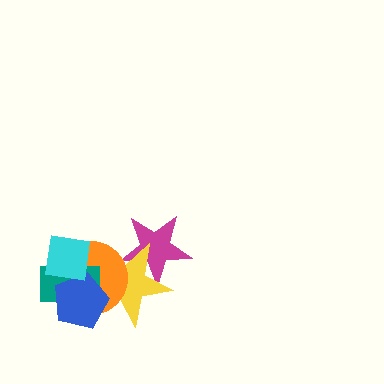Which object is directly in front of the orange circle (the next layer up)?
The teal rectangle is directly in front of the orange circle.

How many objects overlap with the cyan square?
3 objects overlap with the cyan square.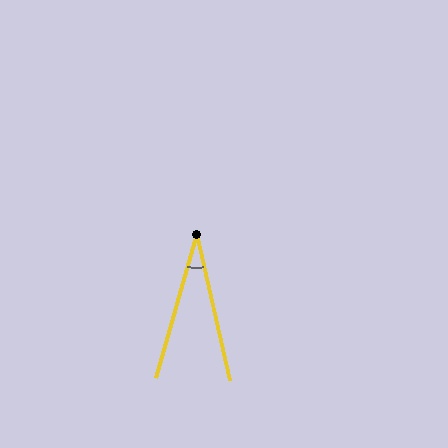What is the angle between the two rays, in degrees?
Approximately 28 degrees.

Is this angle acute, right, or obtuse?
It is acute.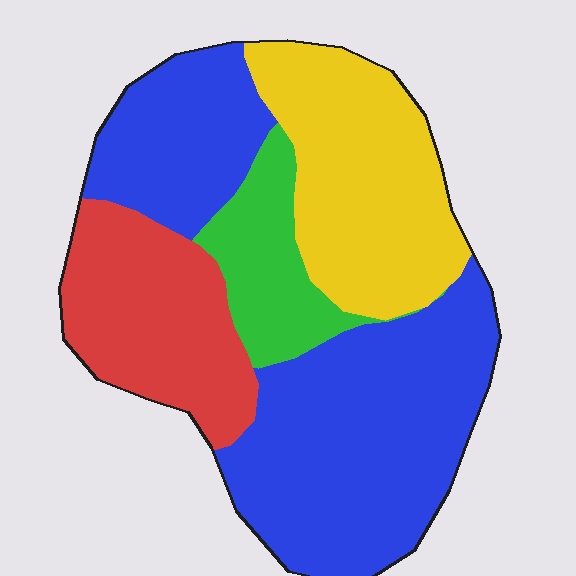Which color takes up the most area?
Blue, at roughly 45%.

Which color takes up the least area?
Green, at roughly 10%.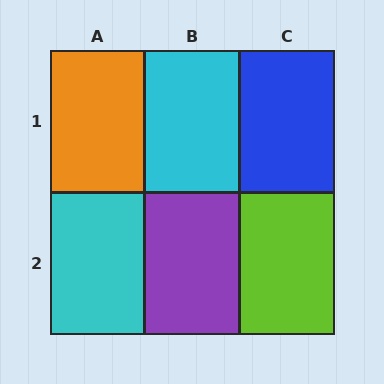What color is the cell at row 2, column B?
Purple.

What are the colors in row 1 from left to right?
Orange, cyan, blue.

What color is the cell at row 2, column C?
Lime.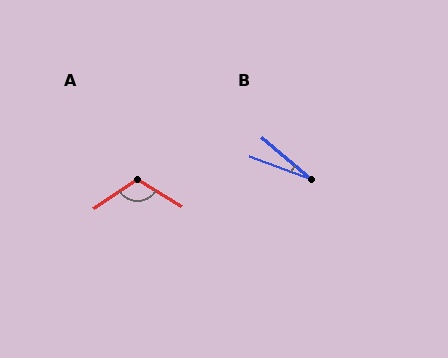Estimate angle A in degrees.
Approximately 115 degrees.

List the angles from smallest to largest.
B (20°), A (115°).